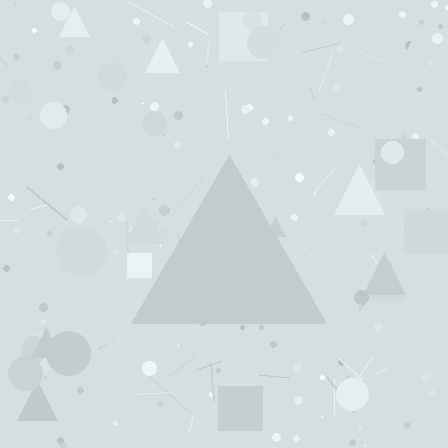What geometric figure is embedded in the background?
A triangle is embedded in the background.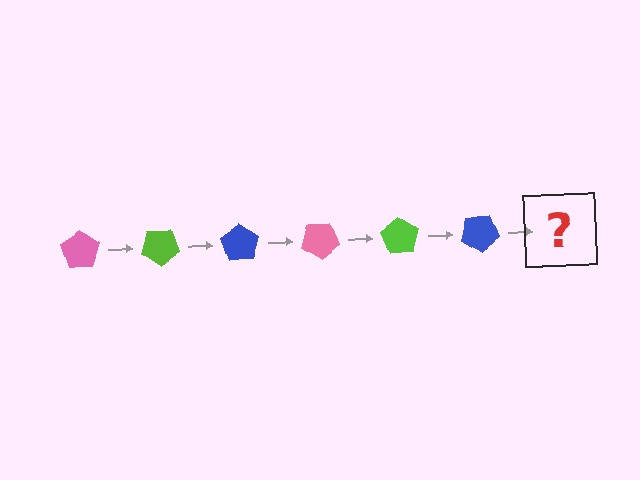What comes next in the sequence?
The next element should be a pink pentagon, rotated 210 degrees from the start.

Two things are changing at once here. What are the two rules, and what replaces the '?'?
The two rules are that it rotates 35 degrees each step and the color cycles through pink, lime, and blue. The '?' should be a pink pentagon, rotated 210 degrees from the start.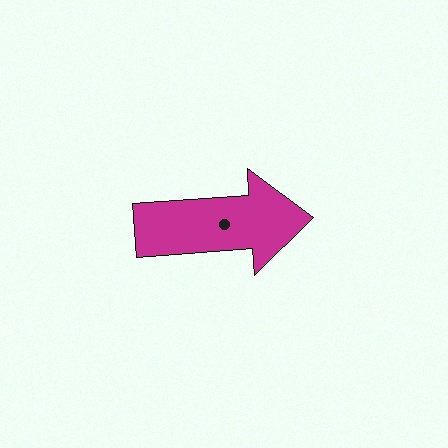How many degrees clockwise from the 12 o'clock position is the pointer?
Approximately 86 degrees.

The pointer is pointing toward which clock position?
Roughly 3 o'clock.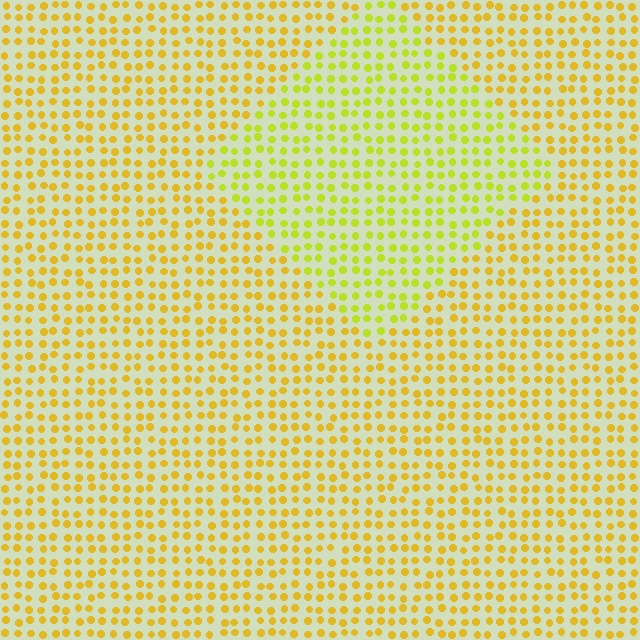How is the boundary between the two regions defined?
The boundary is defined purely by a slight shift in hue (about 27 degrees). Spacing, size, and orientation are identical on both sides.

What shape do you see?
I see a diamond.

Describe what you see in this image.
The image is filled with small yellow elements in a uniform arrangement. A diamond-shaped region is visible where the elements are tinted to a slightly different hue, forming a subtle color boundary.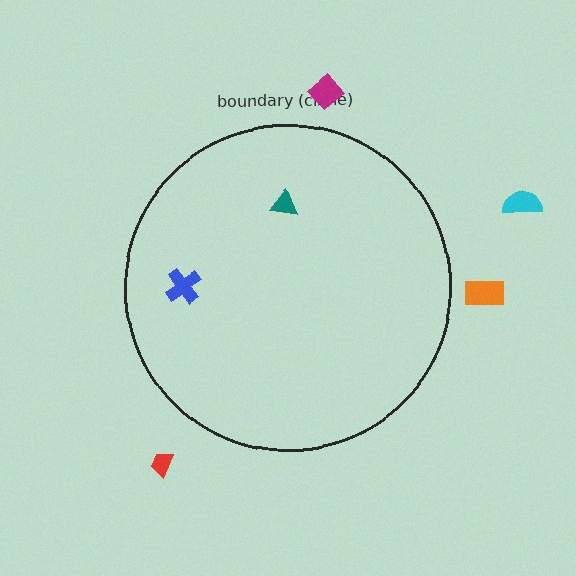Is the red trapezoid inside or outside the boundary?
Outside.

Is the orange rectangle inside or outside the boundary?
Outside.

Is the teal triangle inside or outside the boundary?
Inside.